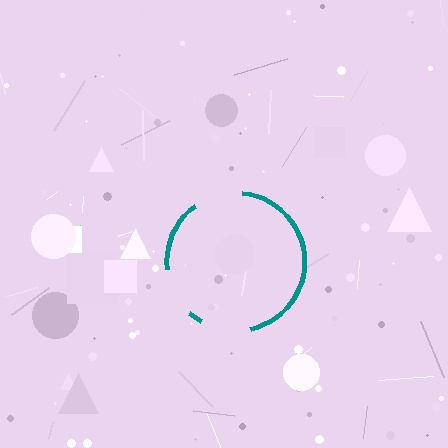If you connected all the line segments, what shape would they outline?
They would outline a circle.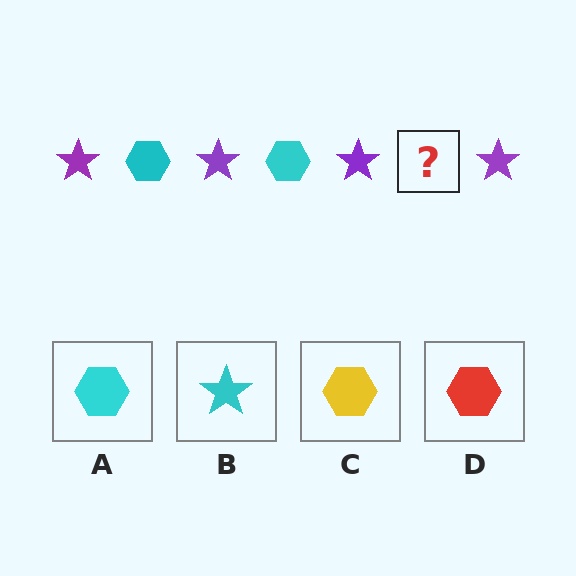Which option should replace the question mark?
Option A.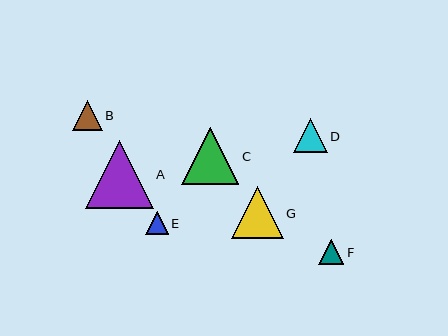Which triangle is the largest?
Triangle A is the largest with a size of approximately 68 pixels.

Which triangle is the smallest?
Triangle E is the smallest with a size of approximately 23 pixels.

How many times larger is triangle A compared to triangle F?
Triangle A is approximately 2.7 times the size of triangle F.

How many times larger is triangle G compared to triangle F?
Triangle G is approximately 2.1 times the size of triangle F.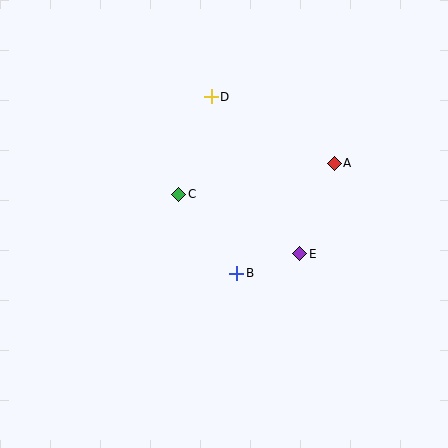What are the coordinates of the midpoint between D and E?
The midpoint between D and E is at (255, 175).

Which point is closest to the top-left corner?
Point D is closest to the top-left corner.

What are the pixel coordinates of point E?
Point E is at (300, 254).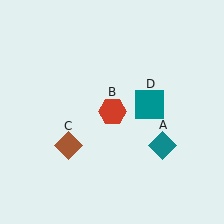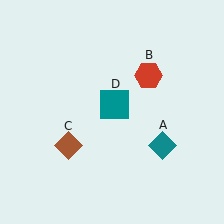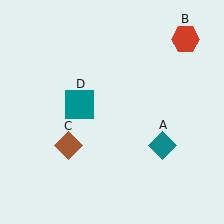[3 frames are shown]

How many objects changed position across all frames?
2 objects changed position: red hexagon (object B), teal square (object D).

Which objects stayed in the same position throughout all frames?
Teal diamond (object A) and brown diamond (object C) remained stationary.